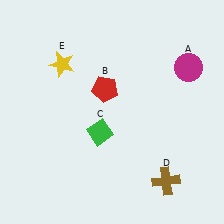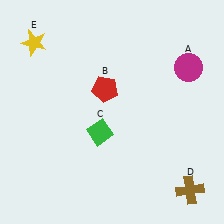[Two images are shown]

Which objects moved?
The objects that moved are: the brown cross (D), the yellow star (E).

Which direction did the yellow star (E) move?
The yellow star (E) moved left.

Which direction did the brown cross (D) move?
The brown cross (D) moved right.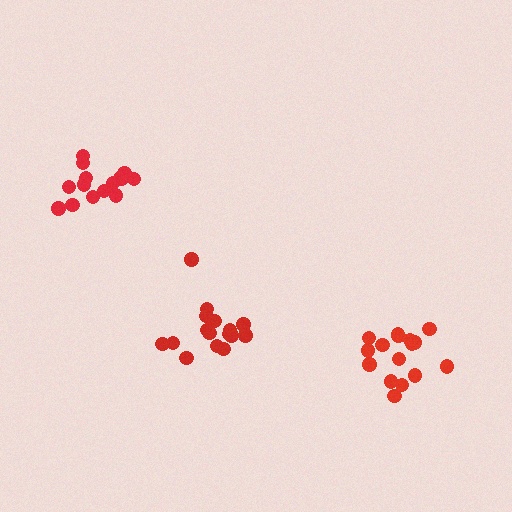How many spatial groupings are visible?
There are 3 spatial groupings.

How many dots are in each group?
Group 1: 16 dots, Group 2: 17 dots, Group 3: 15 dots (48 total).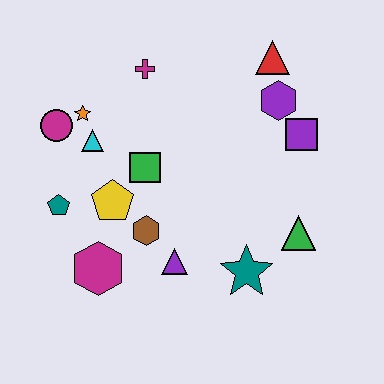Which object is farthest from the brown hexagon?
The red triangle is farthest from the brown hexagon.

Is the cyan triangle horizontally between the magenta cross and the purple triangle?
No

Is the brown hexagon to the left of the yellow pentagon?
No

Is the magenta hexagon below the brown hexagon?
Yes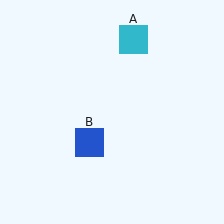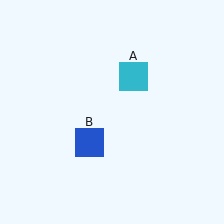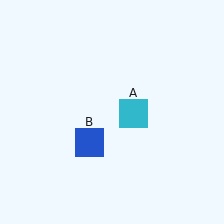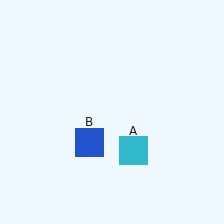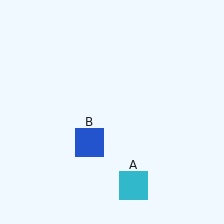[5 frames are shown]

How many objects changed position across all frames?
1 object changed position: cyan square (object A).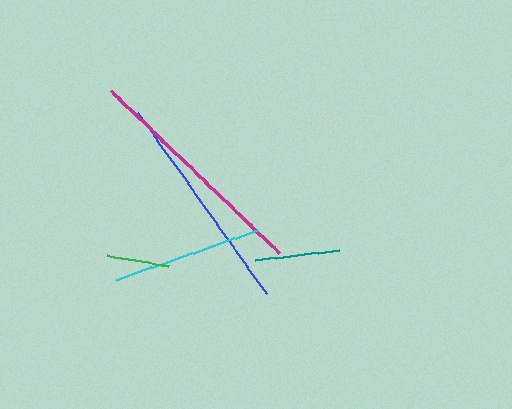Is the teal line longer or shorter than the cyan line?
The cyan line is longer than the teal line.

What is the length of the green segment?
The green segment is approximately 62 pixels long.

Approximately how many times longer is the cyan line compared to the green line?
The cyan line is approximately 2.4 times the length of the green line.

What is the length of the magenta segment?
The magenta segment is approximately 233 pixels long.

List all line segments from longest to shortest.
From longest to shortest: magenta, blue, cyan, teal, green.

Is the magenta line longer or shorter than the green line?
The magenta line is longer than the green line.